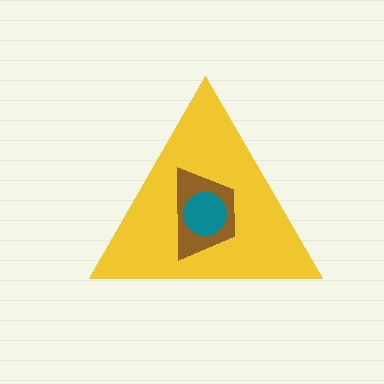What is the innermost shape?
The teal circle.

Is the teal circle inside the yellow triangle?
Yes.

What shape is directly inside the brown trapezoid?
The teal circle.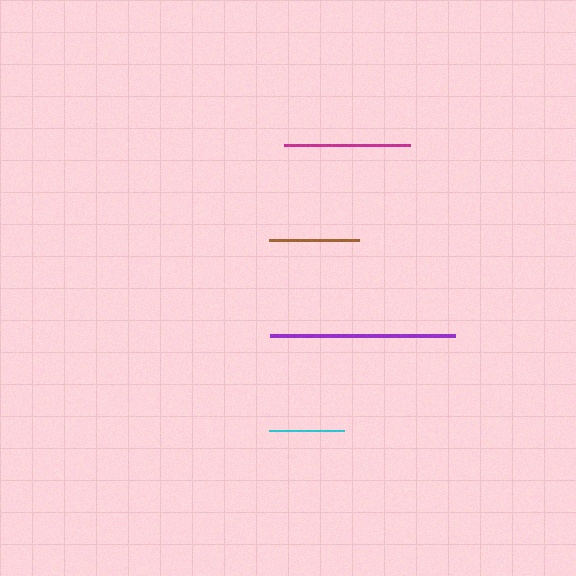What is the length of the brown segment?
The brown segment is approximately 90 pixels long.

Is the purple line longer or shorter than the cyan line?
The purple line is longer than the cyan line.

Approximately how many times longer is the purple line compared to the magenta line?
The purple line is approximately 1.5 times the length of the magenta line.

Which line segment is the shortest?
The cyan line is the shortest at approximately 74 pixels.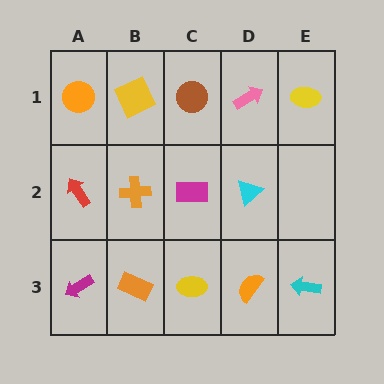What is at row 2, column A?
A red arrow.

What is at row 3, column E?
A cyan arrow.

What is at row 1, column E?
A yellow ellipse.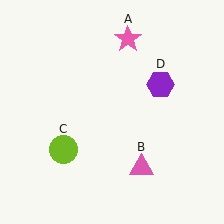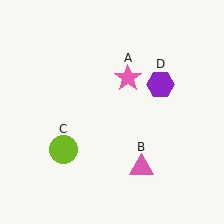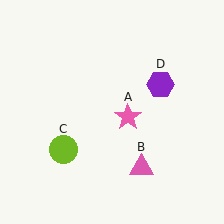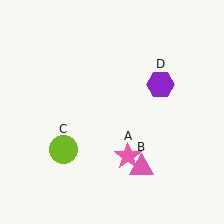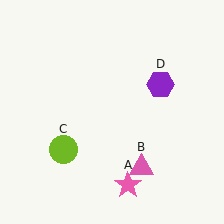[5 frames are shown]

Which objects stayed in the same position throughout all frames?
Pink triangle (object B) and lime circle (object C) and purple hexagon (object D) remained stationary.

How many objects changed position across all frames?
1 object changed position: pink star (object A).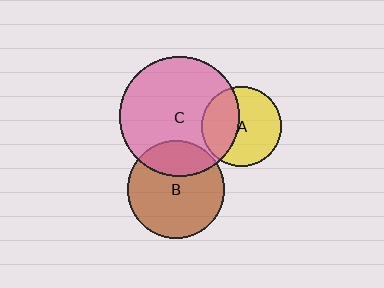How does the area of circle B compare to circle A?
Approximately 1.5 times.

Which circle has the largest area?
Circle C (pink).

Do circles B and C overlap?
Yes.